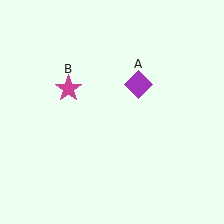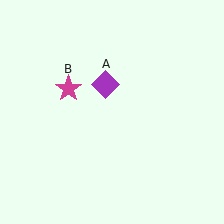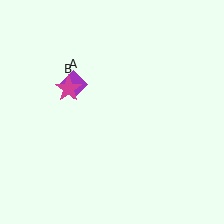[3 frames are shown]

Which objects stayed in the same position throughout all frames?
Magenta star (object B) remained stationary.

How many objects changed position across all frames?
1 object changed position: purple diamond (object A).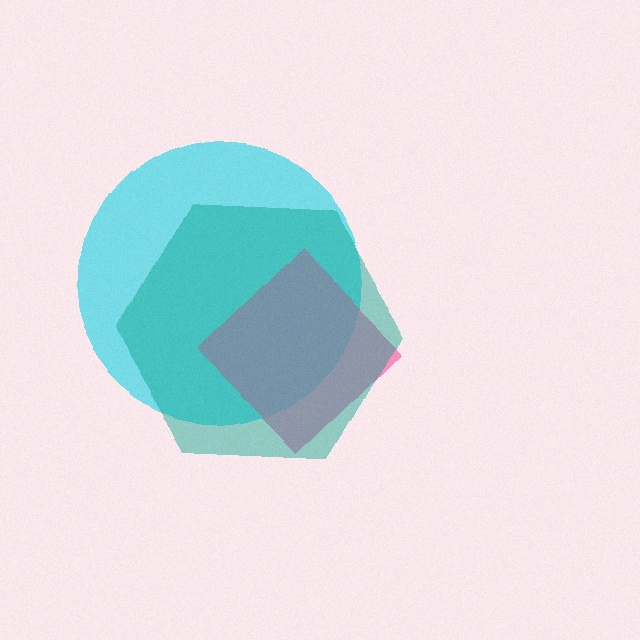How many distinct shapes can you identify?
There are 3 distinct shapes: a cyan circle, a pink diamond, a teal hexagon.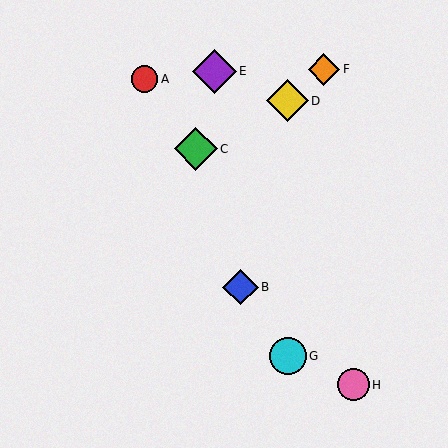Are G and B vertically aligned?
No, G is at x≈288 and B is at x≈241.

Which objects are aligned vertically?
Objects D, G are aligned vertically.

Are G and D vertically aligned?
Yes, both are at x≈288.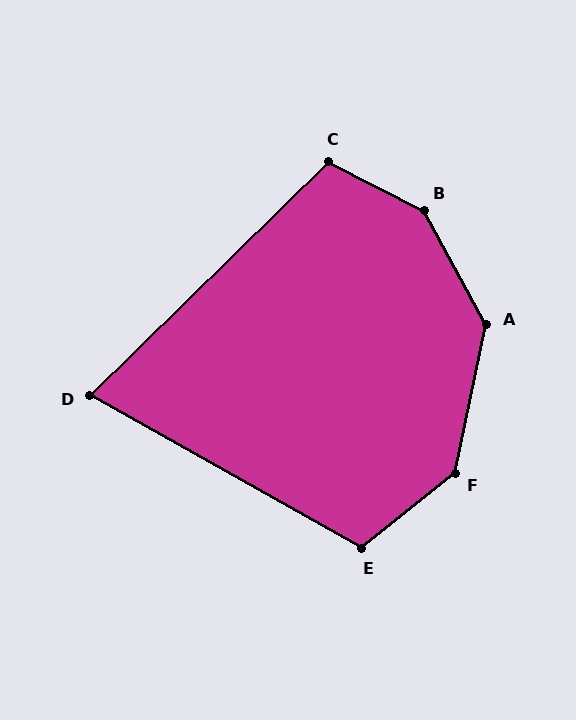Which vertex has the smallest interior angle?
D, at approximately 74 degrees.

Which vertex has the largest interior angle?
B, at approximately 146 degrees.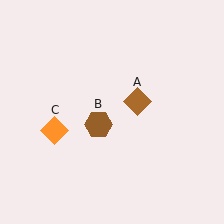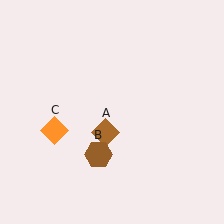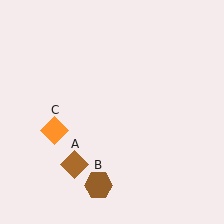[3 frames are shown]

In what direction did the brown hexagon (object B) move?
The brown hexagon (object B) moved down.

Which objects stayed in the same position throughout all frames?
Orange diamond (object C) remained stationary.